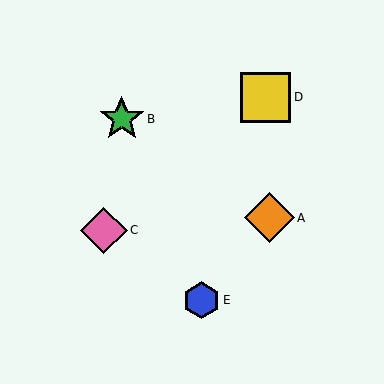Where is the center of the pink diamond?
The center of the pink diamond is at (104, 230).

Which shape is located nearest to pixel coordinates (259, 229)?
The orange diamond (labeled A) at (269, 218) is nearest to that location.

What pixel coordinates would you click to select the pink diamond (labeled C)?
Click at (104, 230) to select the pink diamond C.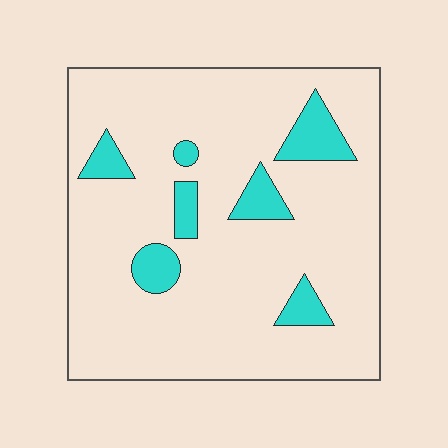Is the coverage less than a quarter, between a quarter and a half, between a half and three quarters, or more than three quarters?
Less than a quarter.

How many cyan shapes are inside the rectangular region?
7.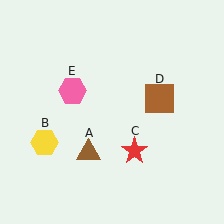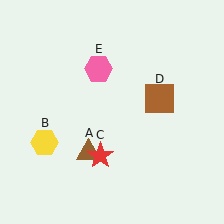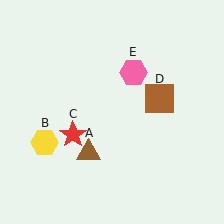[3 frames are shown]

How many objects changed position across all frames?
2 objects changed position: red star (object C), pink hexagon (object E).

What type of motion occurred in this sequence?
The red star (object C), pink hexagon (object E) rotated clockwise around the center of the scene.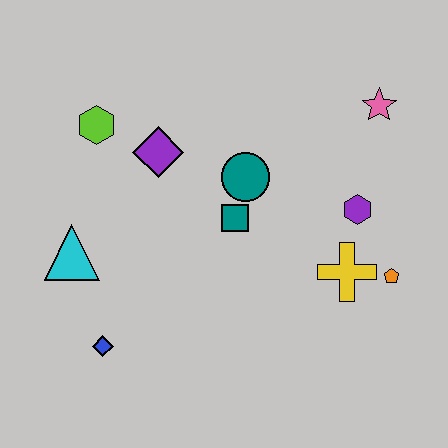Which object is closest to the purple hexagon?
The yellow cross is closest to the purple hexagon.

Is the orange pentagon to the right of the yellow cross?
Yes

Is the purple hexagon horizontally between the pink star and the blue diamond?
Yes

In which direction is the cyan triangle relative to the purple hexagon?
The cyan triangle is to the left of the purple hexagon.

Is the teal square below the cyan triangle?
No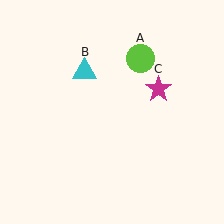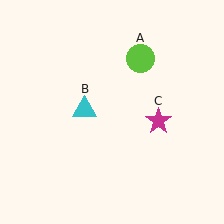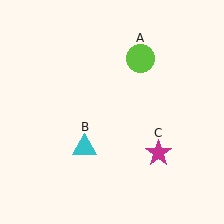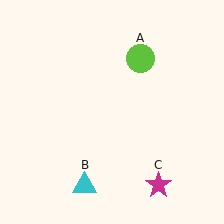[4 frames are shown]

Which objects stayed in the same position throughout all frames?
Lime circle (object A) remained stationary.